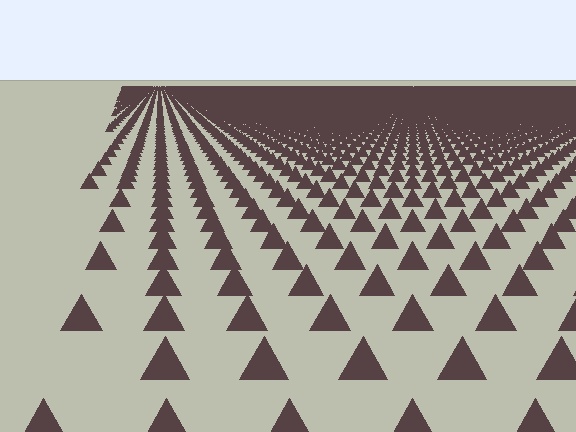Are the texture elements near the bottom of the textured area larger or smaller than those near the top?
Larger. Near the bottom, elements are closer to the viewer and appear at a bigger on-screen size.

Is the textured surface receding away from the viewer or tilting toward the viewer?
The surface is receding away from the viewer. Texture elements get smaller and denser toward the top.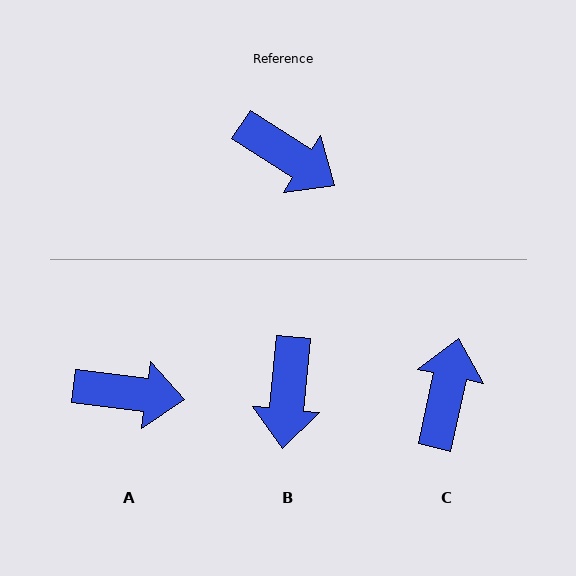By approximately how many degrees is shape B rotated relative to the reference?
Approximately 62 degrees clockwise.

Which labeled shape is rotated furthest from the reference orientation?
C, about 111 degrees away.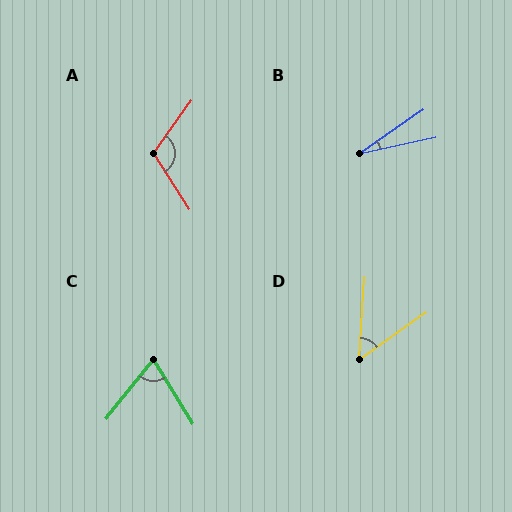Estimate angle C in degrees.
Approximately 70 degrees.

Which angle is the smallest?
B, at approximately 22 degrees.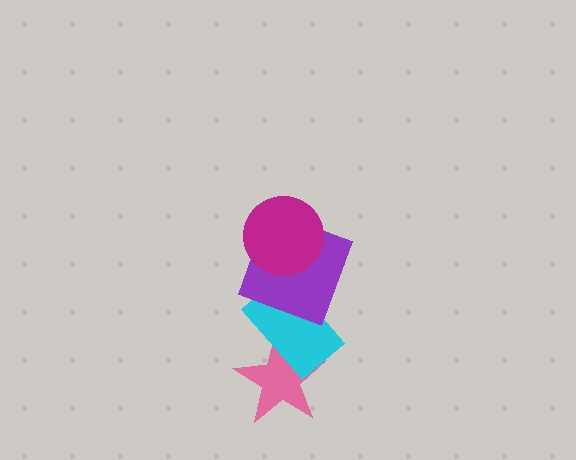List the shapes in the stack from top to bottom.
From top to bottom: the magenta circle, the purple square, the cyan rectangle, the pink star.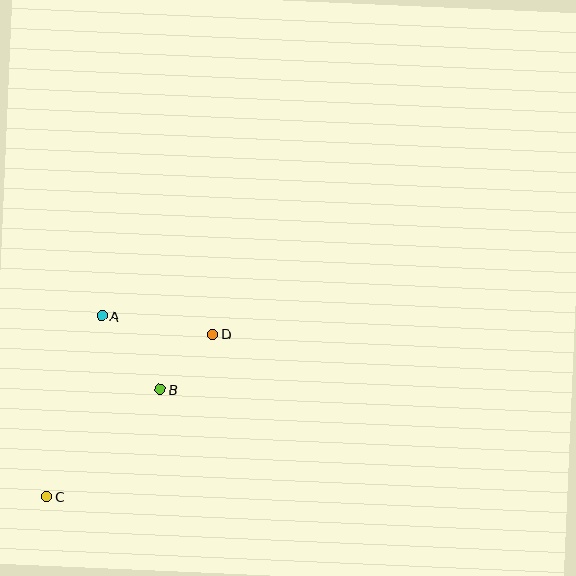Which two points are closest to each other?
Points B and D are closest to each other.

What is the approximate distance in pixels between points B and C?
The distance between B and C is approximately 156 pixels.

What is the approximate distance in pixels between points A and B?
The distance between A and B is approximately 94 pixels.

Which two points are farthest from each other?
Points C and D are farthest from each other.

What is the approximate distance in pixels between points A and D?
The distance between A and D is approximately 113 pixels.